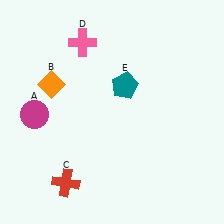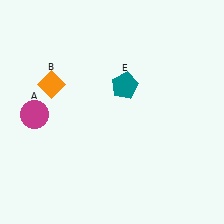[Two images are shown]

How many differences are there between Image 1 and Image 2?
There are 2 differences between the two images.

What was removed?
The pink cross (D), the red cross (C) were removed in Image 2.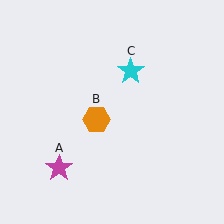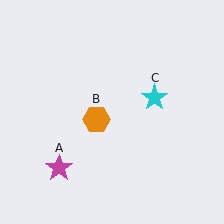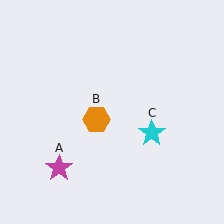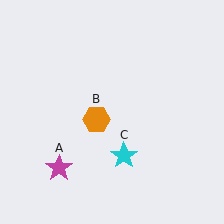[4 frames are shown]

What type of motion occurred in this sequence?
The cyan star (object C) rotated clockwise around the center of the scene.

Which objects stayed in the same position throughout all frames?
Magenta star (object A) and orange hexagon (object B) remained stationary.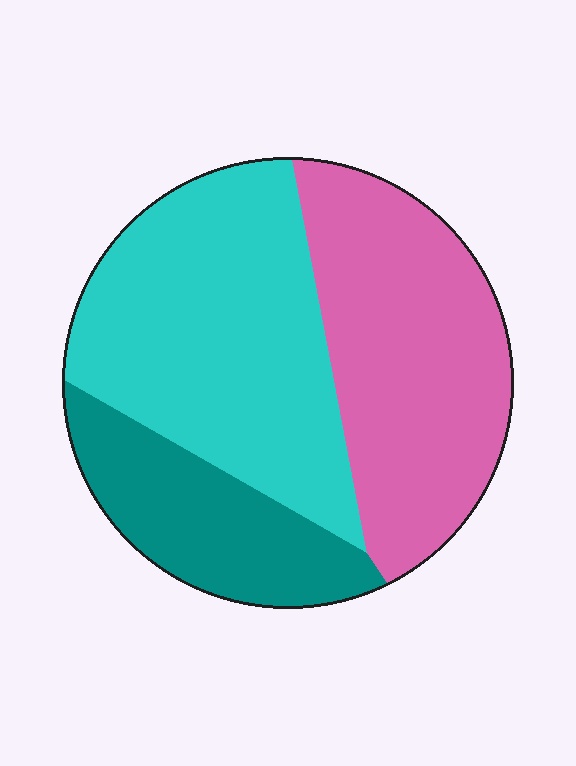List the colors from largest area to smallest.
From largest to smallest: cyan, pink, teal.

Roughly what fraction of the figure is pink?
Pink takes up about three eighths (3/8) of the figure.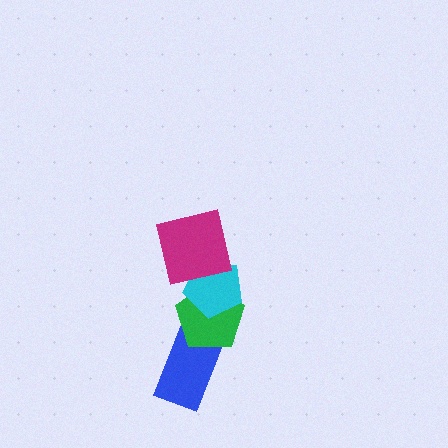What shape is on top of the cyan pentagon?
The magenta square is on top of the cyan pentagon.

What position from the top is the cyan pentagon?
The cyan pentagon is 2nd from the top.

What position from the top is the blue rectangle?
The blue rectangle is 4th from the top.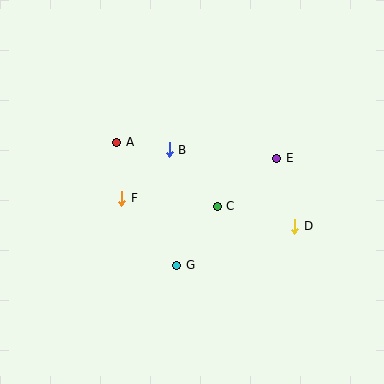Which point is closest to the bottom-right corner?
Point D is closest to the bottom-right corner.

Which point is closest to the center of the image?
Point C at (217, 206) is closest to the center.